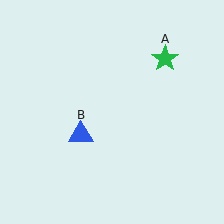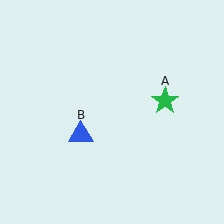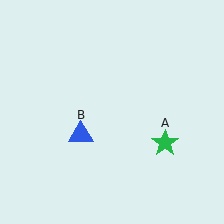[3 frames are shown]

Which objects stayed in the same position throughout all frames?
Blue triangle (object B) remained stationary.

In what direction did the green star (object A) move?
The green star (object A) moved down.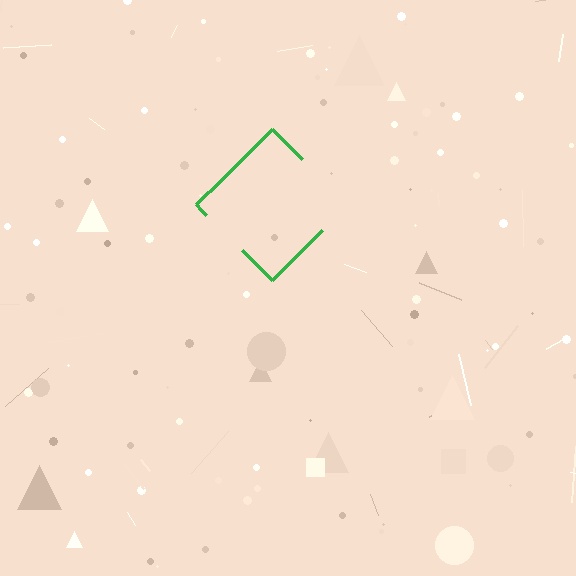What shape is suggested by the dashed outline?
The dashed outline suggests a diamond.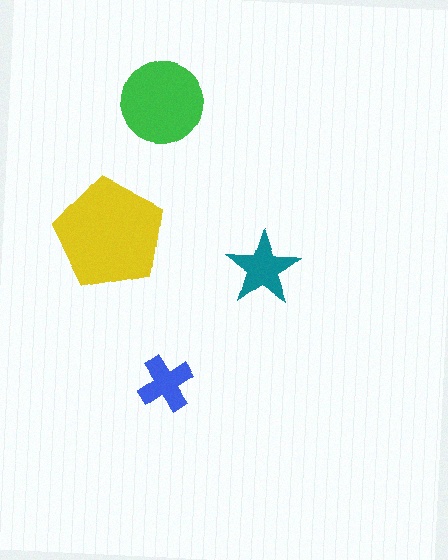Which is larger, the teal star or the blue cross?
The teal star.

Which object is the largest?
The yellow pentagon.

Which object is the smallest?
The blue cross.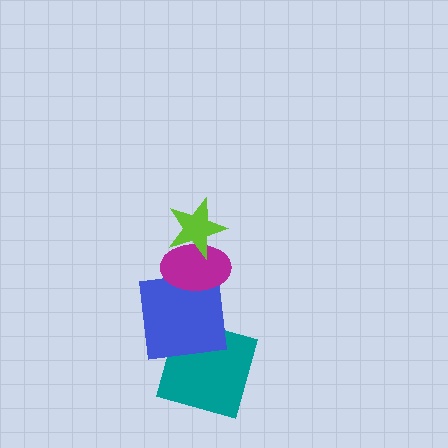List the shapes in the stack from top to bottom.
From top to bottom: the lime star, the magenta ellipse, the blue square, the teal square.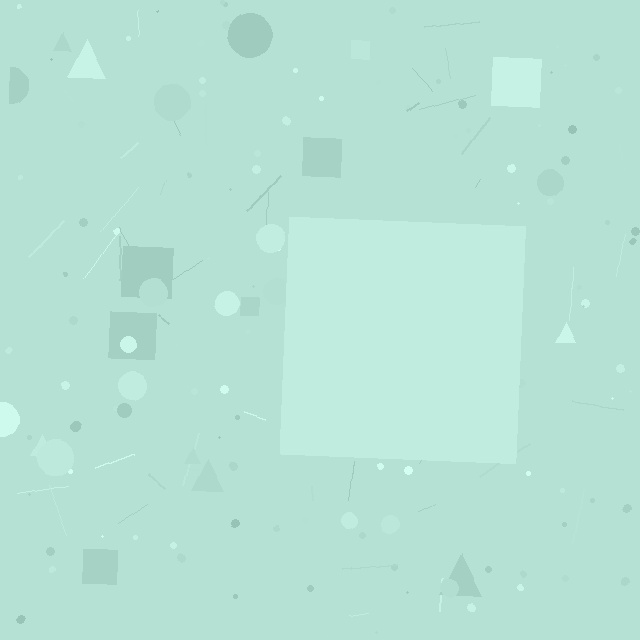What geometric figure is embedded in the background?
A square is embedded in the background.